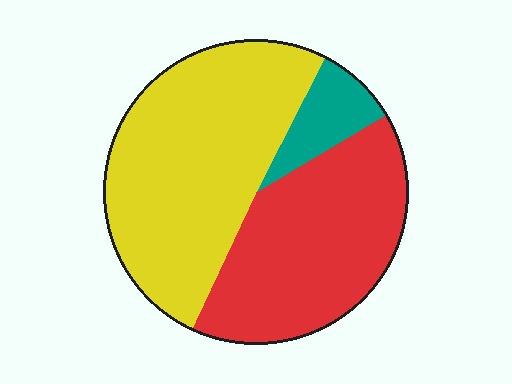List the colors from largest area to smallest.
From largest to smallest: yellow, red, teal.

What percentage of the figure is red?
Red takes up about two fifths (2/5) of the figure.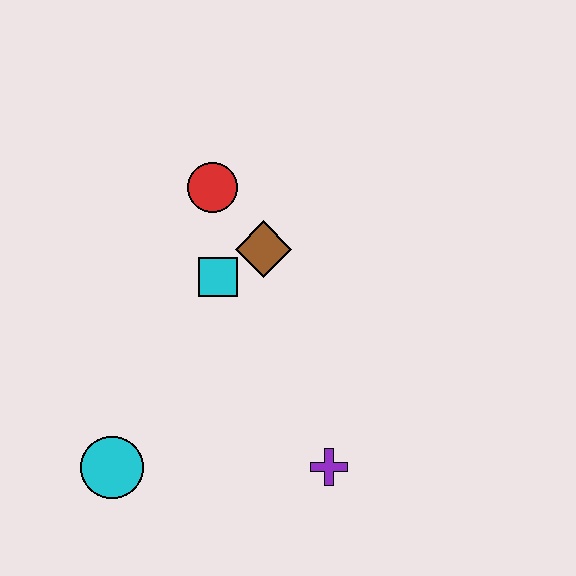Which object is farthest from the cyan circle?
The red circle is farthest from the cyan circle.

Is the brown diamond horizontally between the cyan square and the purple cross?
Yes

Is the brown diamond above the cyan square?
Yes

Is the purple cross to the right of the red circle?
Yes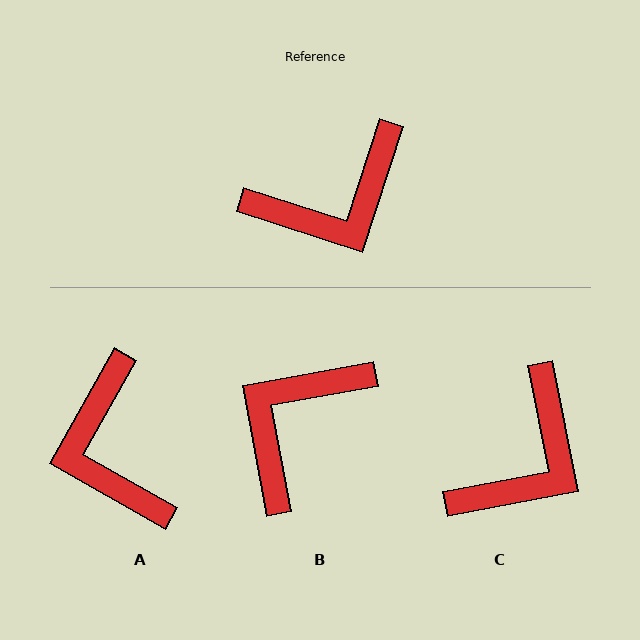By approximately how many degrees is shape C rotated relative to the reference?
Approximately 29 degrees counter-clockwise.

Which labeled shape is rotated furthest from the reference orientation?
B, about 152 degrees away.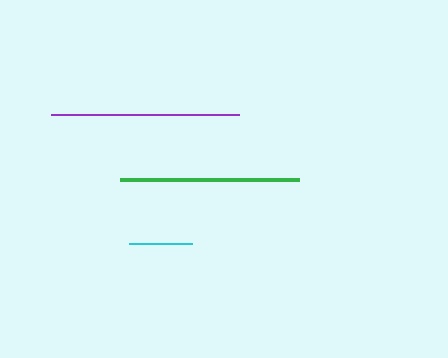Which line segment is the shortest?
The cyan line is the shortest at approximately 63 pixels.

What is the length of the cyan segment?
The cyan segment is approximately 63 pixels long.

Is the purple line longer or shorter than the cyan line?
The purple line is longer than the cyan line.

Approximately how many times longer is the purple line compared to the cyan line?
The purple line is approximately 3.0 times the length of the cyan line.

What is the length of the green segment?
The green segment is approximately 179 pixels long.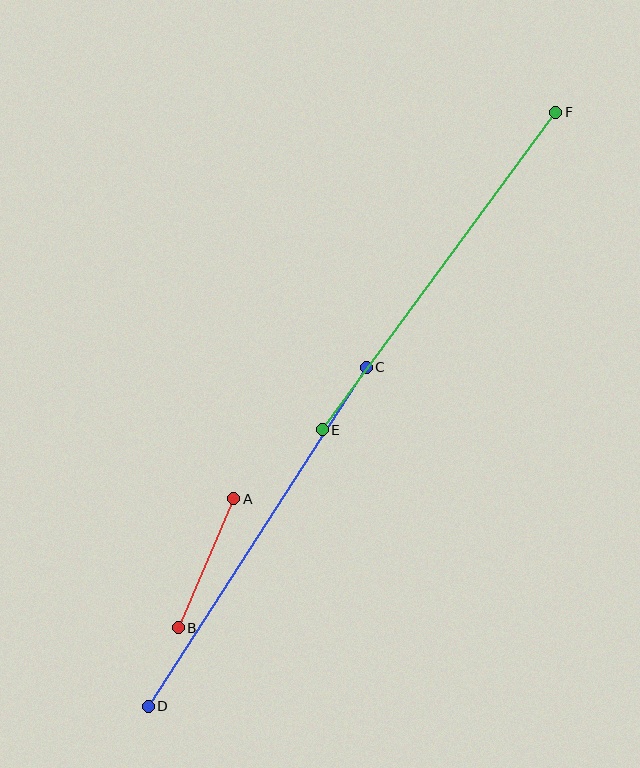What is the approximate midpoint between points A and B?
The midpoint is at approximately (206, 563) pixels.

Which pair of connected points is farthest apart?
Points C and D are farthest apart.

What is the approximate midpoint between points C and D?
The midpoint is at approximately (257, 537) pixels.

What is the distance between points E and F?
The distance is approximately 395 pixels.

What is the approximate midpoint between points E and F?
The midpoint is at approximately (439, 271) pixels.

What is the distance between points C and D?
The distance is approximately 403 pixels.